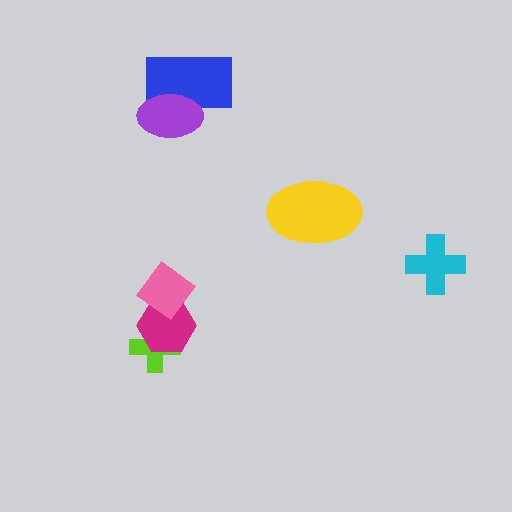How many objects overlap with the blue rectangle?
1 object overlaps with the blue rectangle.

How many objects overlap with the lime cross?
1 object overlaps with the lime cross.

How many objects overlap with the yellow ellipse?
0 objects overlap with the yellow ellipse.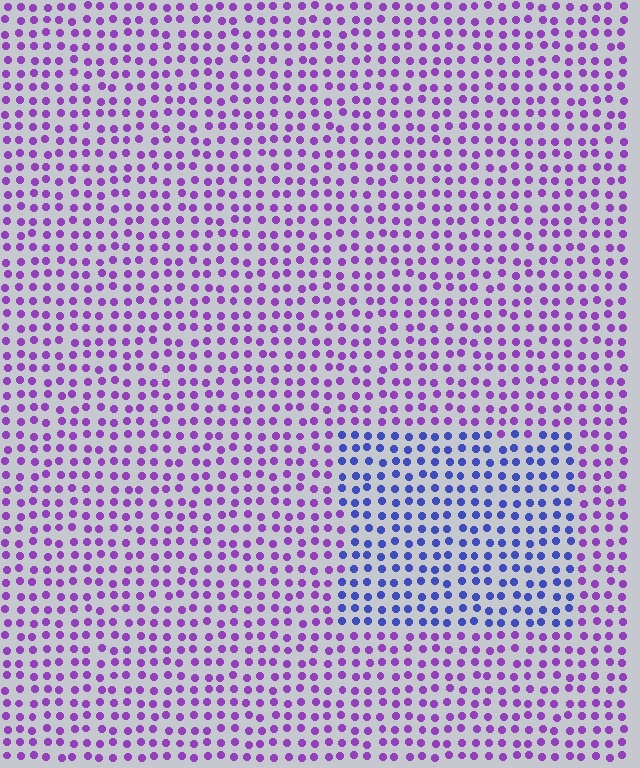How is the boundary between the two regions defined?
The boundary is defined purely by a slight shift in hue (about 47 degrees). Spacing, size, and orientation are identical on both sides.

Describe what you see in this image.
The image is filled with small purple elements in a uniform arrangement. A rectangle-shaped region is visible where the elements are tinted to a slightly different hue, forming a subtle color boundary.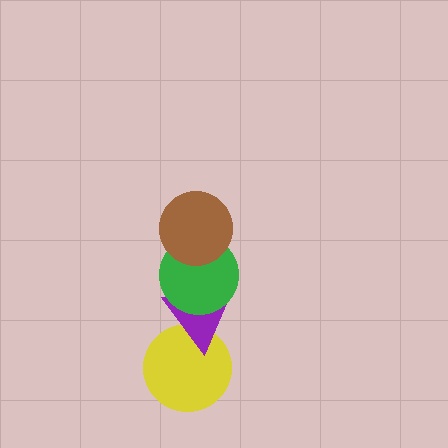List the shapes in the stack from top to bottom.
From top to bottom: the brown circle, the green circle, the purple triangle, the yellow circle.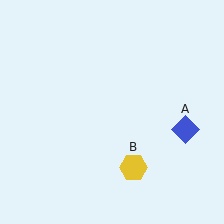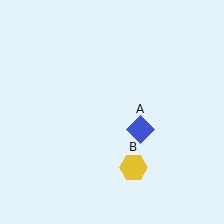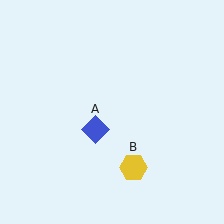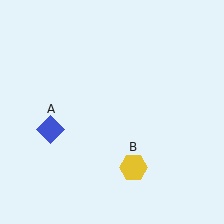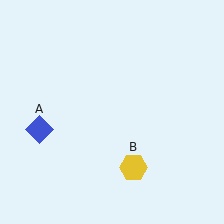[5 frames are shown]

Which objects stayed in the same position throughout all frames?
Yellow hexagon (object B) remained stationary.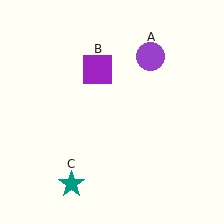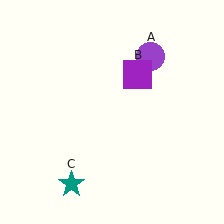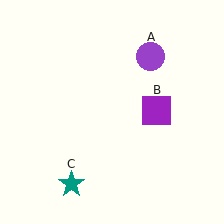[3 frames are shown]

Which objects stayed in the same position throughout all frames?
Purple circle (object A) and teal star (object C) remained stationary.